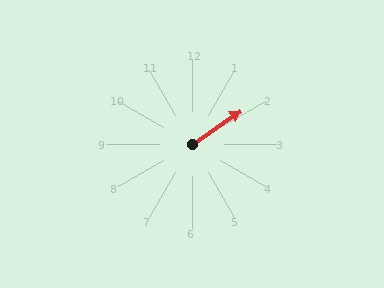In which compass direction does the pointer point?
Northeast.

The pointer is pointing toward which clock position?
Roughly 2 o'clock.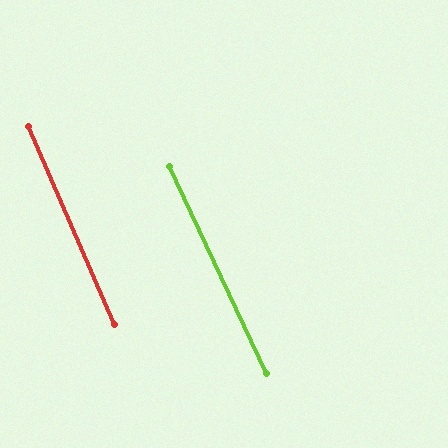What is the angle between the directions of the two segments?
Approximately 1 degree.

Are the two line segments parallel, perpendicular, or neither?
Parallel — their directions differ by only 1.5°.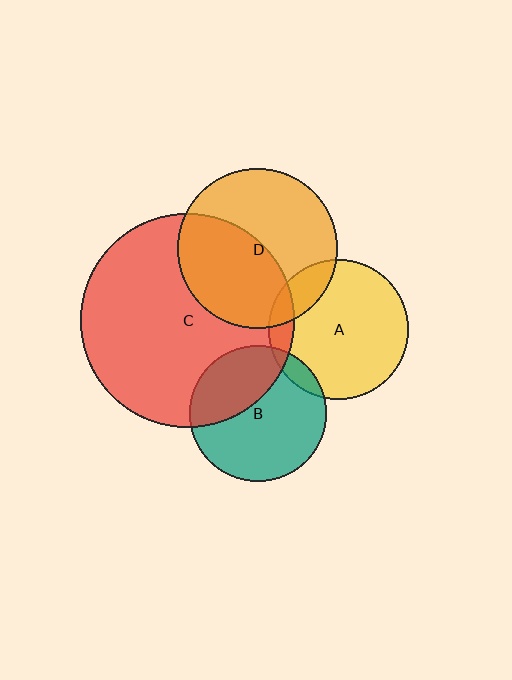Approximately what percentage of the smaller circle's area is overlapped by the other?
Approximately 5%.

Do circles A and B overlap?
Yes.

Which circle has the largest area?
Circle C (red).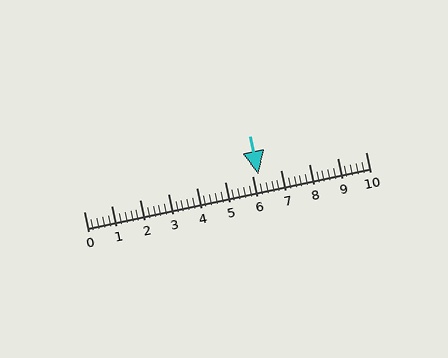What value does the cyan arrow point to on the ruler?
The cyan arrow points to approximately 6.2.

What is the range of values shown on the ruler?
The ruler shows values from 0 to 10.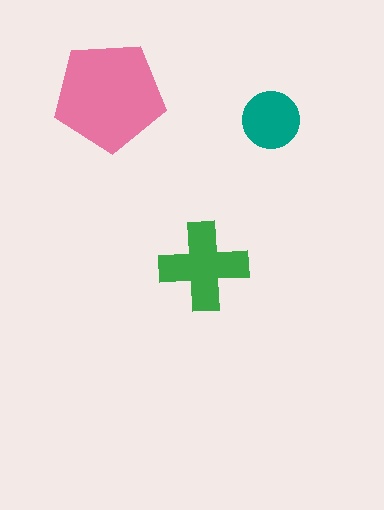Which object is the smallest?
The teal circle.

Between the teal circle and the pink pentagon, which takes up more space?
The pink pentagon.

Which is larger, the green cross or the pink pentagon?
The pink pentagon.